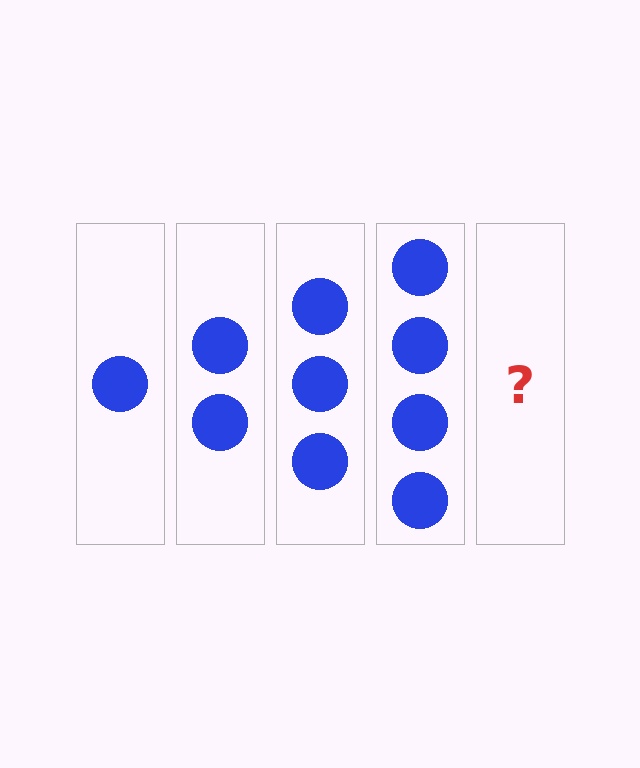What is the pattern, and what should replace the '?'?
The pattern is that each step adds one more circle. The '?' should be 5 circles.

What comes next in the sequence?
The next element should be 5 circles.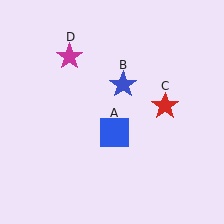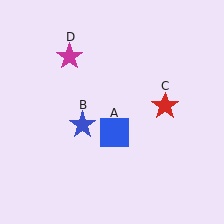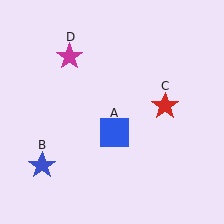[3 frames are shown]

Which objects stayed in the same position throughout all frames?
Blue square (object A) and red star (object C) and magenta star (object D) remained stationary.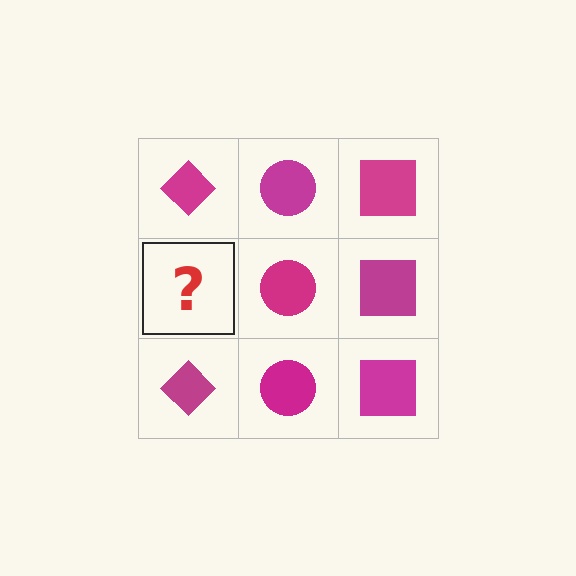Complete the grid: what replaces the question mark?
The question mark should be replaced with a magenta diamond.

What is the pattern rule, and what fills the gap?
The rule is that each column has a consistent shape. The gap should be filled with a magenta diamond.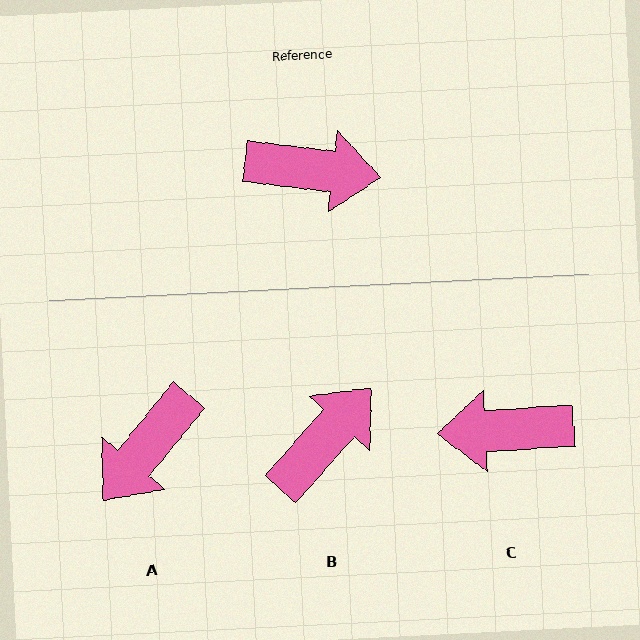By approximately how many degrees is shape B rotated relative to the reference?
Approximately 55 degrees counter-clockwise.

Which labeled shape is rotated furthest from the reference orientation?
C, about 170 degrees away.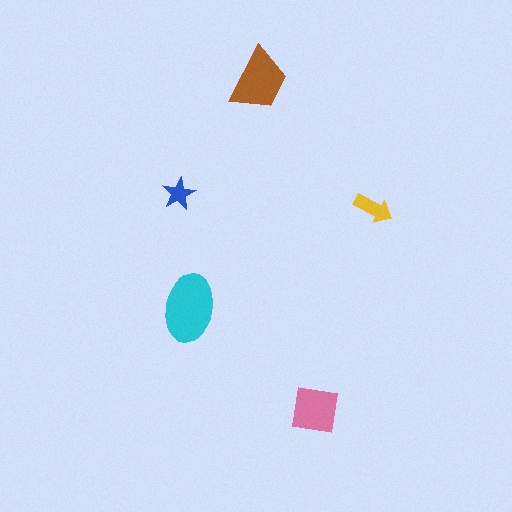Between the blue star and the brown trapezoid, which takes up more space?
The brown trapezoid.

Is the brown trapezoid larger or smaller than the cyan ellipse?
Smaller.